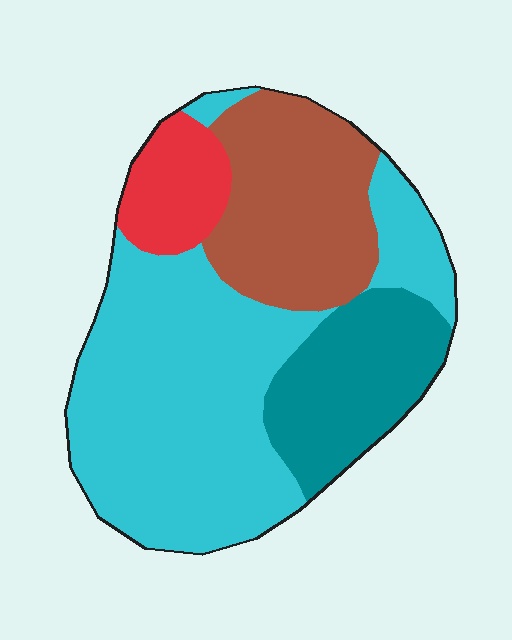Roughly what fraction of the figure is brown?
Brown takes up about one quarter (1/4) of the figure.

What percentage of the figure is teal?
Teal takes up about one sixth (1/6) of the figure.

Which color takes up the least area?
Red, at roughly 10%.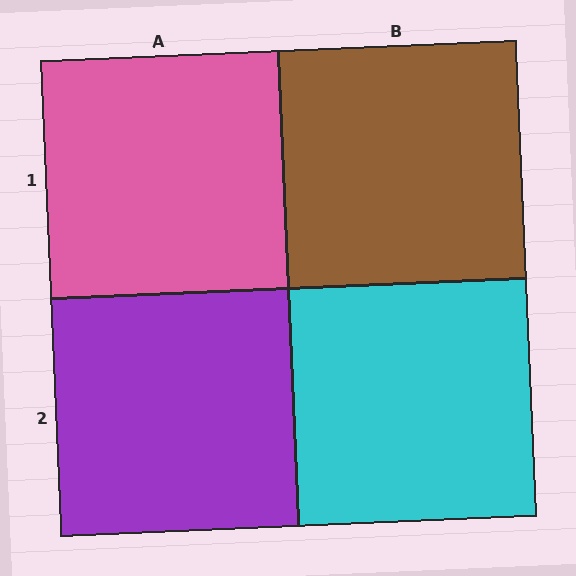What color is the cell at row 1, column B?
Brown.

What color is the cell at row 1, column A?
Pink.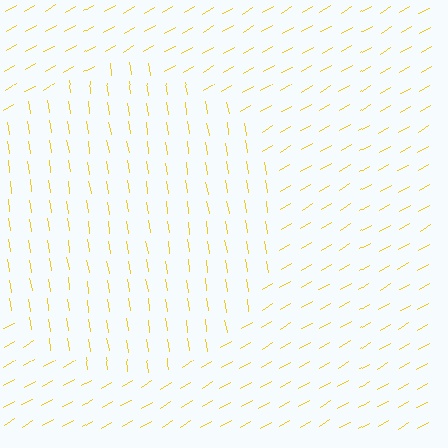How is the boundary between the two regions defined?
The boundary is defined purely by a change in line orientation (approximately 69 degrees difference). All lines are the same color and thickness.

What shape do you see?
I see a circle.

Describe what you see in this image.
The image is filled with small yellow line segments. A circle region in the image has lines oriented differently from the surrounding lines, creating a visible texture boundary.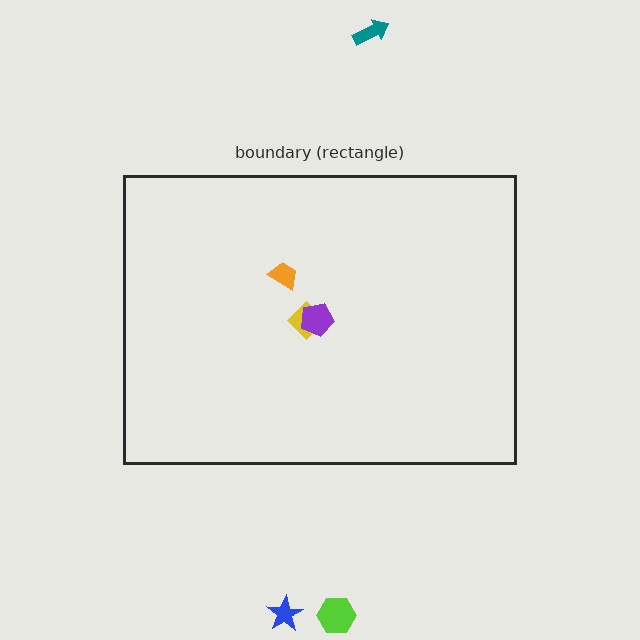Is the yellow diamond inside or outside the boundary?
Inside.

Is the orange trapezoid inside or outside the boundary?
Inside.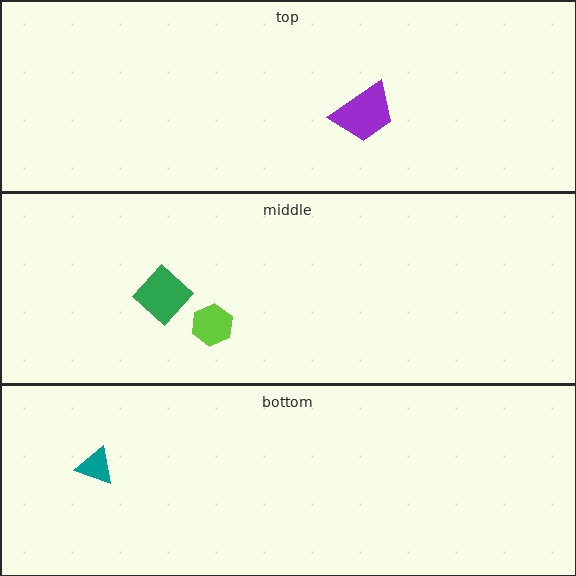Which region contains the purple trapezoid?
The top region.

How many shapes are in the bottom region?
1.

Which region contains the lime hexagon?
The middle region.